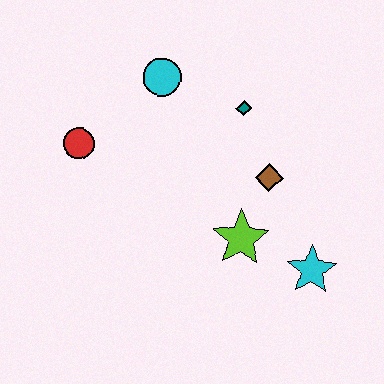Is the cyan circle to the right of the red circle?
Yes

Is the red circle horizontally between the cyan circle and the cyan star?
No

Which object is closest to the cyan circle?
The teal diamond is closest to the cyan circle.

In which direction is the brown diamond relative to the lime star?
The brown diamond is above the lime star.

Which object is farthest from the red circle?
The cyan star is farthest from the red circle.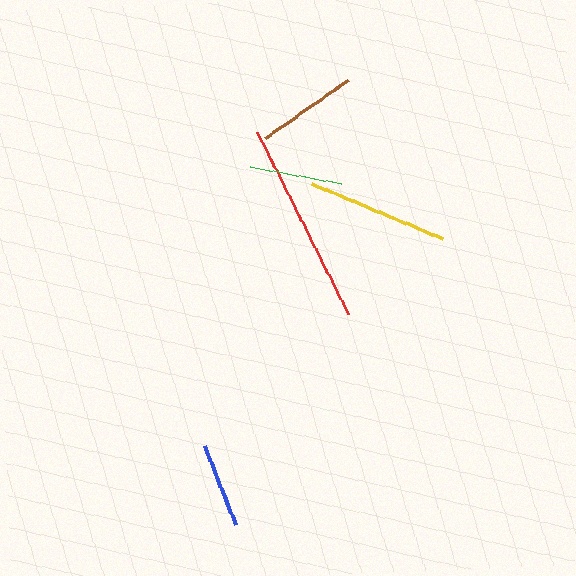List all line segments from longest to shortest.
From longest to shortest: red, yellow, brown, green, blue.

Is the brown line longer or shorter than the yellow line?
The yellow line is longer than the brown line.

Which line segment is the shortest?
The blue line is the shortest at approximately 85 pixels.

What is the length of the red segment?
The red segment is approximately 203 pixels long.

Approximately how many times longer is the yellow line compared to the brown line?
The yellow line is approximately 1.4 times the length of the brown line.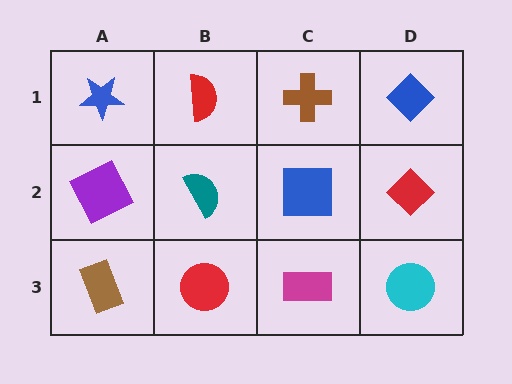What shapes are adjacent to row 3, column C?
A blue square (row 2, column C), a red circle (row 3, column B), a cyan circle (row 3, column D).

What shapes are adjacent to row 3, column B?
A teal semicircle (row 2, column B), a brown rectangle (row 3, column A), a magenta rectangle (row 3, column C).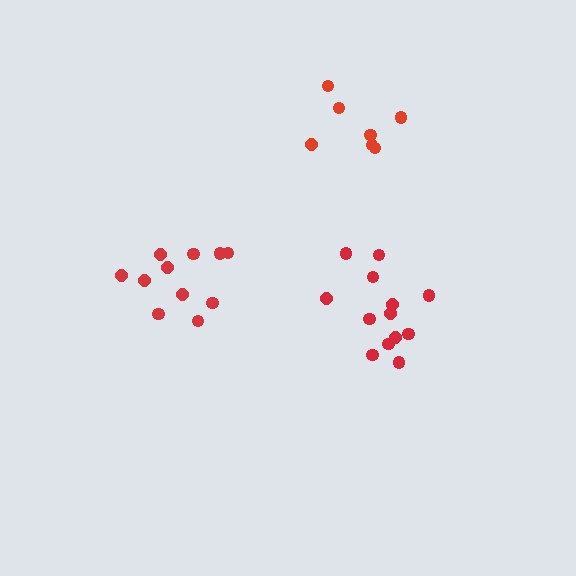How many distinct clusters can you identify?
There are 3 distinct clusters.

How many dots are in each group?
Group 1: 13 dots, Group 2: 7 dots, Group 3: 11 dots (31 total).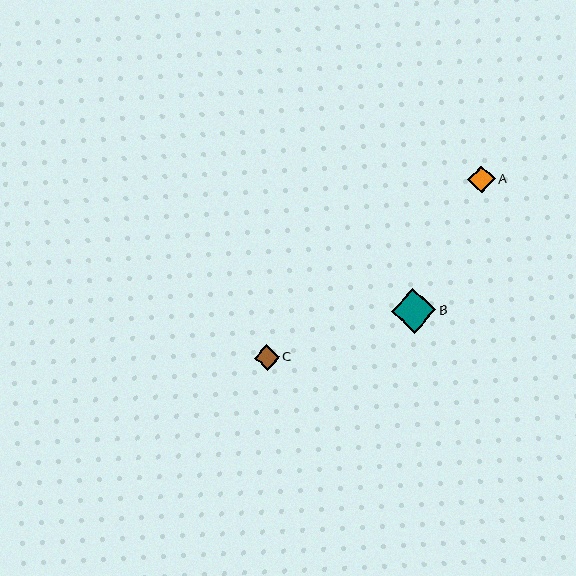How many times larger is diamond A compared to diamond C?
Diamond A is approximately 1.1 times the size of diamond C.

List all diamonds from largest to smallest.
From largest to smallest: B, A, C.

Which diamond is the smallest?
Diamond C is the smallest with a size of approximately 25 pixels.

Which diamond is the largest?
Diamond B is the largest with a size of approximately 44 pixels.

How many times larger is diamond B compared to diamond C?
Diamond B is approximately 1.8 times the size of diamond C.